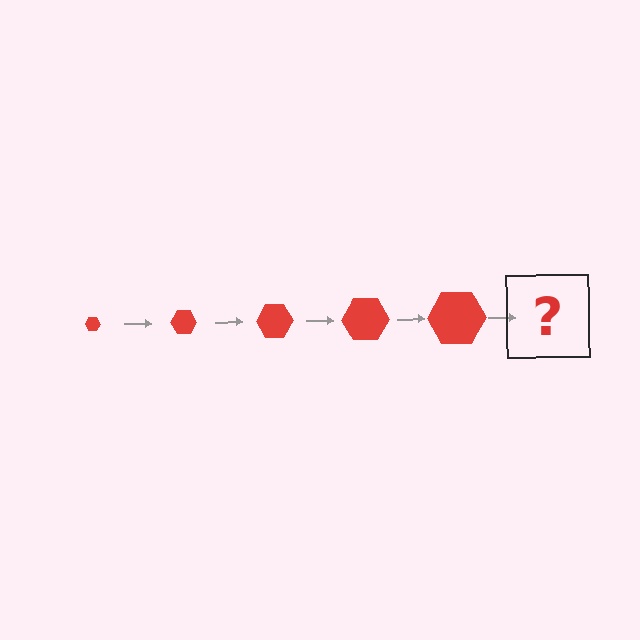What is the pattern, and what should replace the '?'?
The pattern is that the hexagon gets progressively larger each step. The '?' should be a red hexagon, larger than the previous one.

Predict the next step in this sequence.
The next step is a red hexagon, larger than the previous one.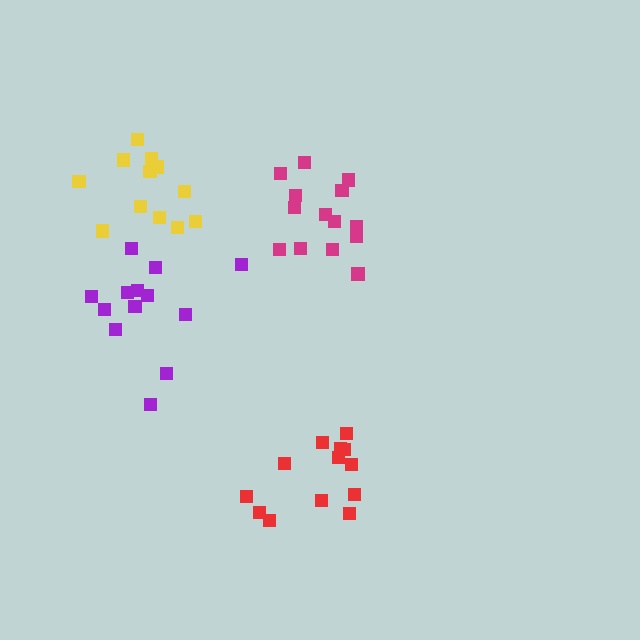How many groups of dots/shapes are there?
There are 4 groups.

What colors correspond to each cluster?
The clusters are colored: red, purple, magenta, yellow.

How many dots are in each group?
Group 1: 13 dots, Group 2: 13 dots, Group 3: 14 dots, Group 4: 12 dots (52 total).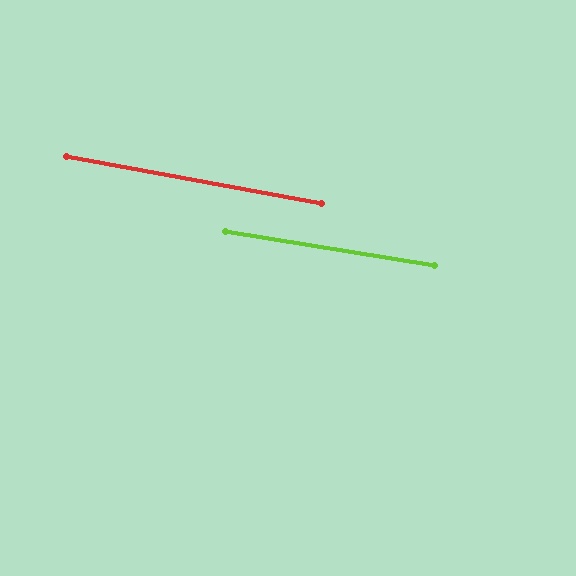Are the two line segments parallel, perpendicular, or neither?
Parallel — their directions differ by only 1.3°.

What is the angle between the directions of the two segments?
Approximately 1 degree.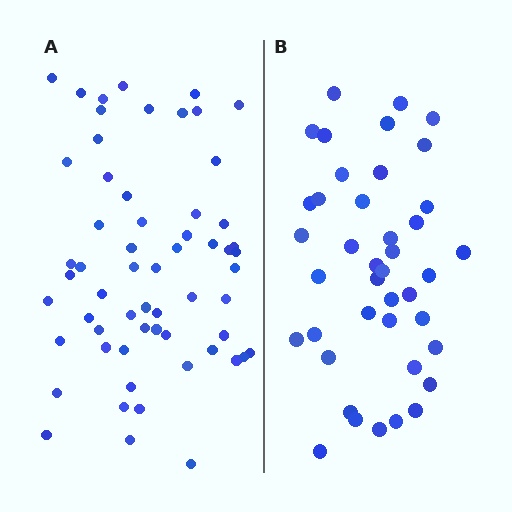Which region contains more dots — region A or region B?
Region A (the left region) has more dots.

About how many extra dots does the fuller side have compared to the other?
Region A has approximately 20 more dots than region B.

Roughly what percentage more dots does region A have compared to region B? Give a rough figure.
About 45% more.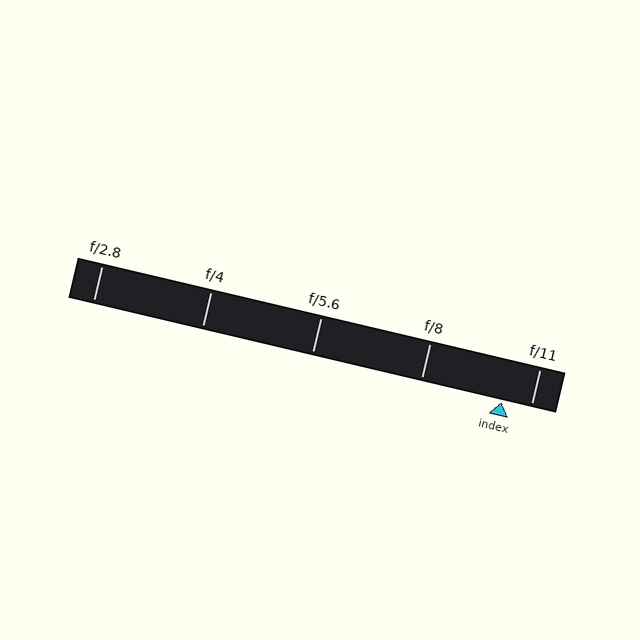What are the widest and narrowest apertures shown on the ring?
The widest aperture shown is f/2.8 and the narrowest is f/11.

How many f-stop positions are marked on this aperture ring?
There are 5 f-stop positions marked.